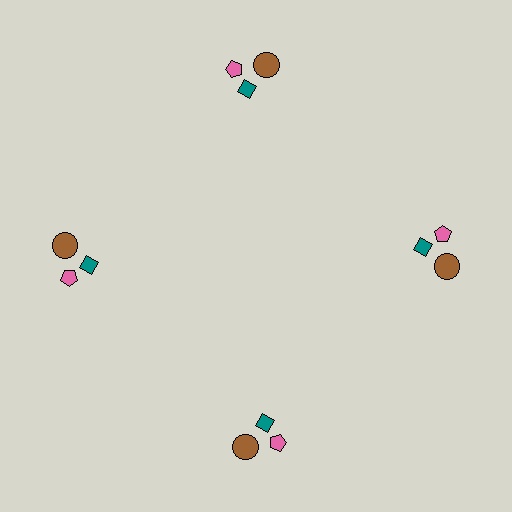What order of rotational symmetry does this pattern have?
This pattern has 4-fold rotational symmetry.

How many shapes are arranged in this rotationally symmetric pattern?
There are 12 shapes, arranged in 4 groups of 3.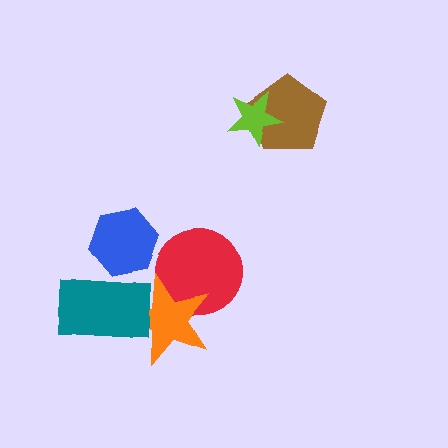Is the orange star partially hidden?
Yes, it is partially covered by another shape.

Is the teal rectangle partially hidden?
No, no other shape covers it.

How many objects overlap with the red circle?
1 object overlaps with the red circle.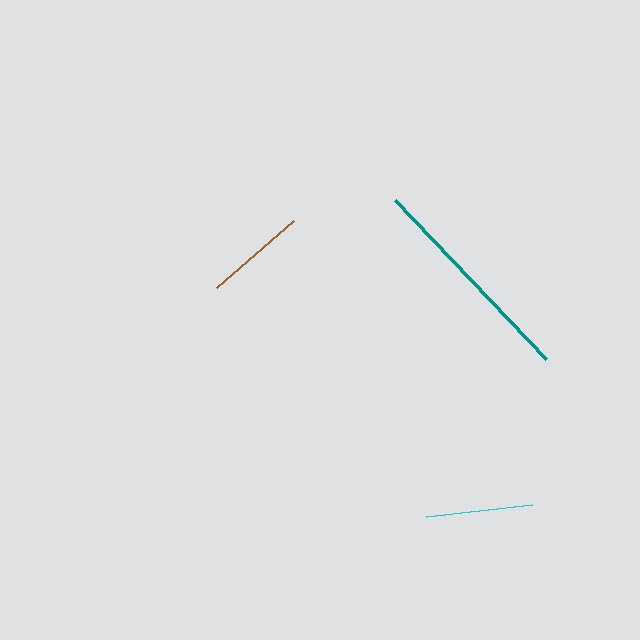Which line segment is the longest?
The teal line is the longest at approximately 219 pixels.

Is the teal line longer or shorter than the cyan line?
The teal line is longer than the cyan line.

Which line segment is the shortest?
The brown line is the shortest at approximately 101 pixels.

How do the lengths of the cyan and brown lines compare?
The cyan and brown lines are approximately the same length.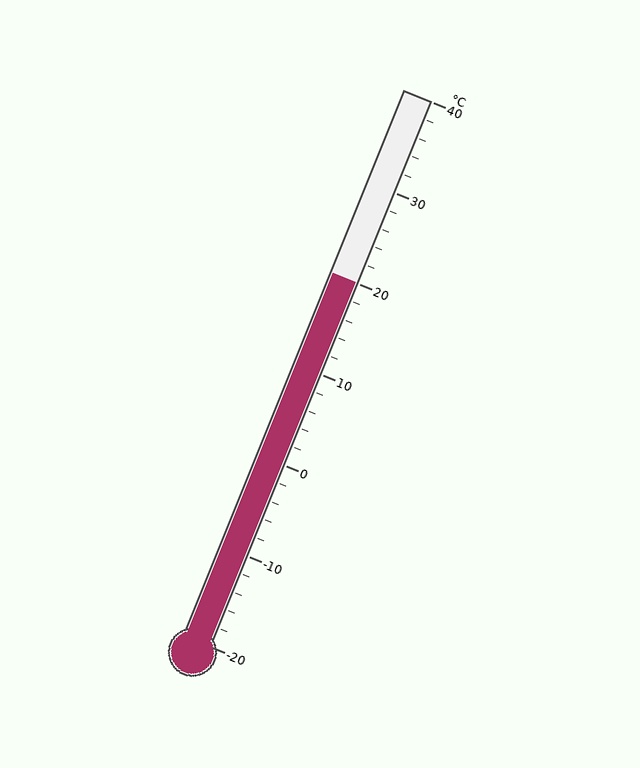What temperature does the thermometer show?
The thermometer shows approximately 20°C.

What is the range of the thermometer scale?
The thermometer scale ranges from -20°C to 40°C.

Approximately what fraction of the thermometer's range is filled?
The thermometer is filled to approximately 65% of its range.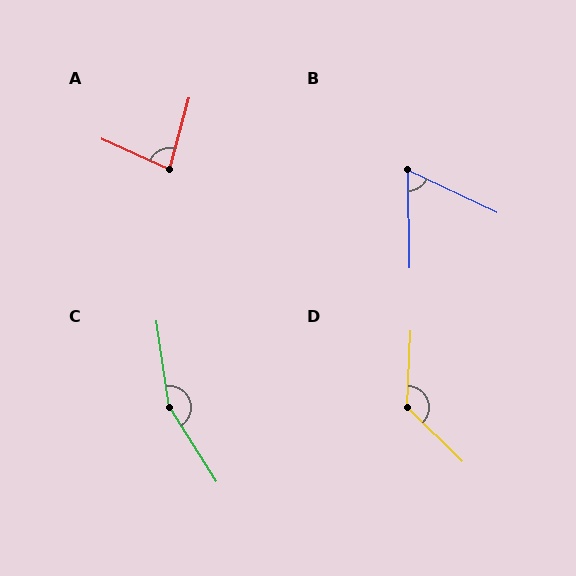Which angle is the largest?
C, at approximately 156 degrees.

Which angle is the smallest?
B, at approximately 64 degrees.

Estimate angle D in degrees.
Approximately 131 degrees.